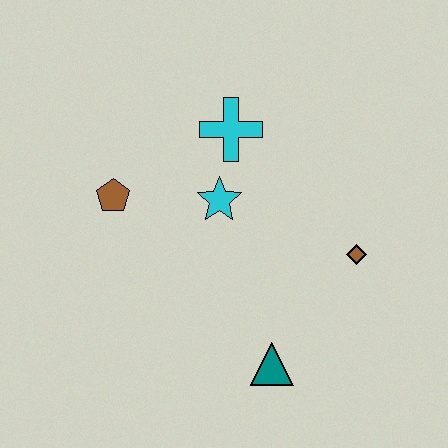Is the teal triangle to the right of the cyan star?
Yes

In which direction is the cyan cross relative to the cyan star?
The cyan cross is above the cyan star.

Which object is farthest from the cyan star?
The teal triangle is farthest from the cyan star.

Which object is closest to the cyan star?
The cyan cross is closest to the cyan star.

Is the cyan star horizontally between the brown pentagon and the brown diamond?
Yes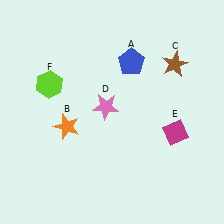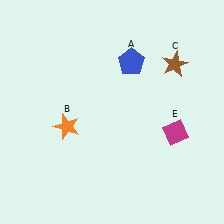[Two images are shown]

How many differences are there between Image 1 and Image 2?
There are 2 differences between the two images.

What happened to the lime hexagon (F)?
The lime hexagon (F) was removed in Image 2. It was in the top-left area of Image 1.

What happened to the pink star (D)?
The pink star (D) was removed in Image 2. It was in the top-left area of Image 1.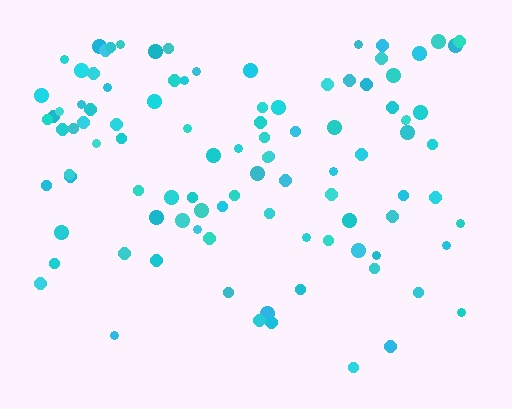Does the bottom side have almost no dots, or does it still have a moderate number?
Still a moderate number, just noticeably fewer than the top.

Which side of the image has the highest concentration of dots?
The top.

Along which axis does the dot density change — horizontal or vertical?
Vertical.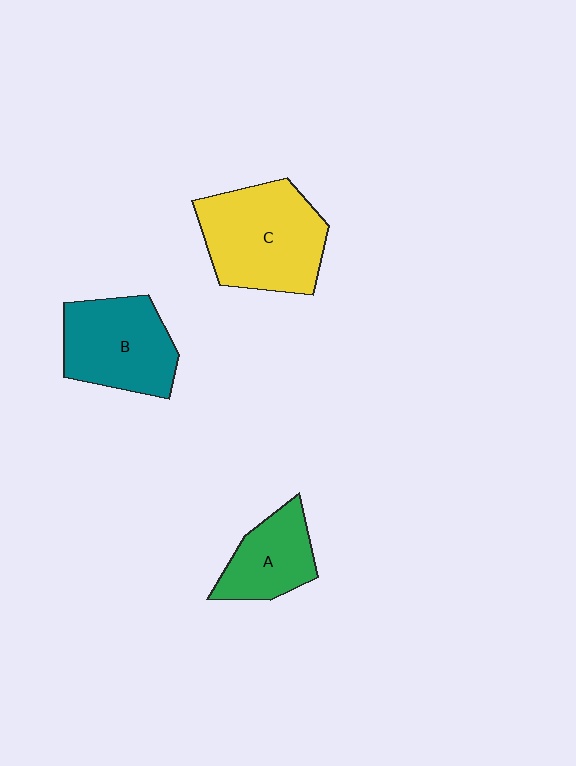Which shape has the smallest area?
Shape A (green).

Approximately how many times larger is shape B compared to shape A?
Approximately 1.4 times.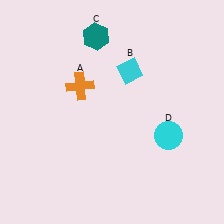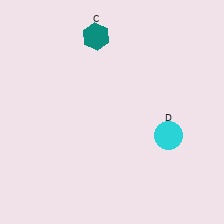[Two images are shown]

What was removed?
The orange cross (A), the cyan diamond (B) were removed in Image 2.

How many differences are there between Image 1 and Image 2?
There are 2 differences between the two images.